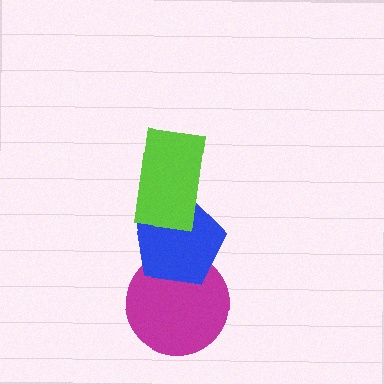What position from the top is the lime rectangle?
The lime rectangle is 1st from the top.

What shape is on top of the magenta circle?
The blue pentagon is on top of the magenta circle.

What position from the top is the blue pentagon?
The blue pentagon is 2nd from the top.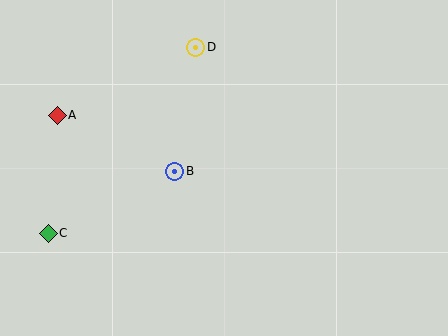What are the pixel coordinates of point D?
Point D is at (196, 47).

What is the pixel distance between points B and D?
The distance between B and D is 126 pixels.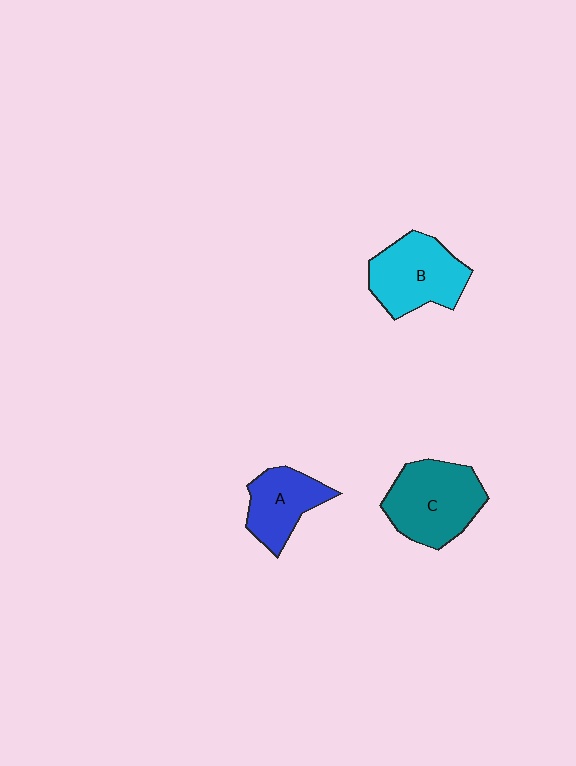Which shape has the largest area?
Shape C (teal).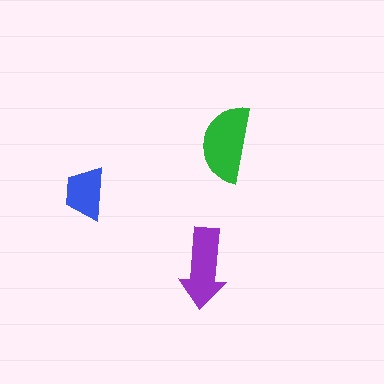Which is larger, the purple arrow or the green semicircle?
The green semicircle.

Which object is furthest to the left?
The blue trapezoid is leftmost.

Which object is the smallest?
The blue trapezoid.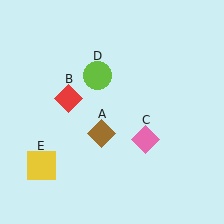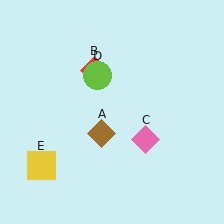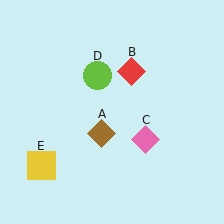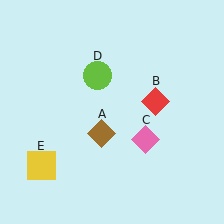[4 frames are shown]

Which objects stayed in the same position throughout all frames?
Brown diamond (object A) and pink diamond (object C) and lime circle (object D) and yellow square (object E) remained stationary.